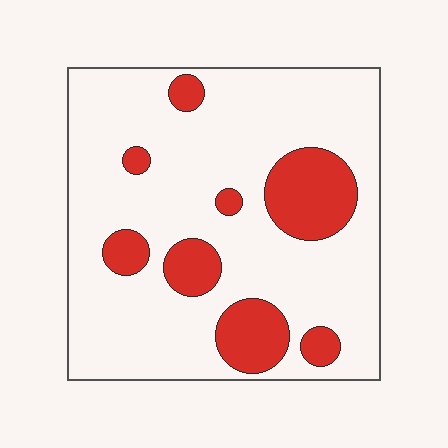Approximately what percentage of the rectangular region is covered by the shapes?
Approximately 20%.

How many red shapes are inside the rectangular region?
8.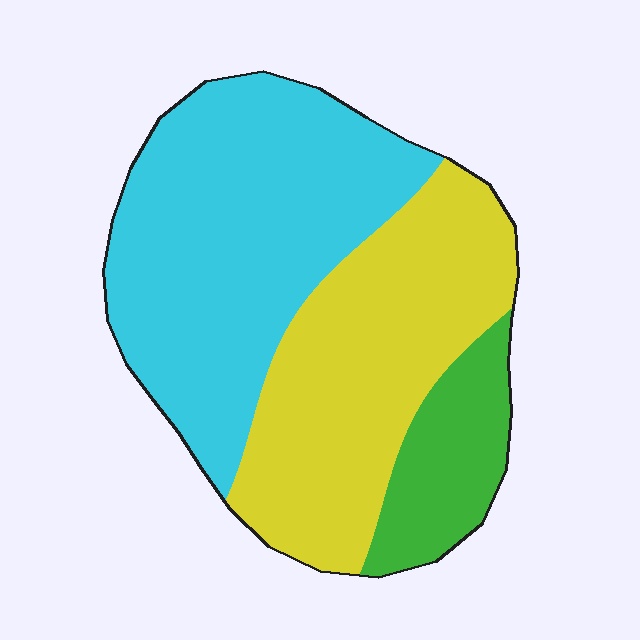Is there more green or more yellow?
Yellow.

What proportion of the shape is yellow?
Yellow covers 39% of the shape.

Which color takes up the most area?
Cyan, at roughly 50%.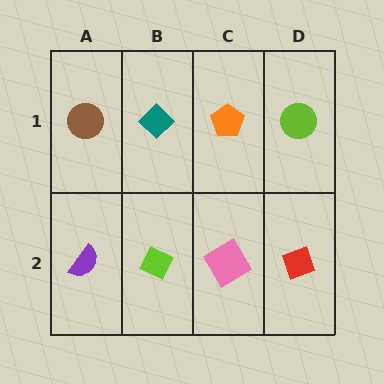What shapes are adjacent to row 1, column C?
A pink diamond (row 2, column C), a teal diamond (row 1, column B), a lime circle (row 1, column D).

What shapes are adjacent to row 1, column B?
A lime diamond (row 2, column B), a brown circle (row 1, column A), an orange pentagon (row 1, column C).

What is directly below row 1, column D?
A red diamond.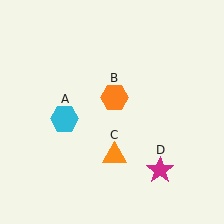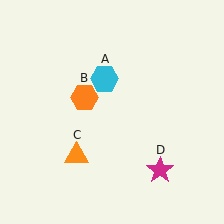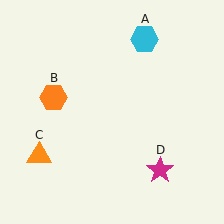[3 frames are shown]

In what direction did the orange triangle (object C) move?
The orange triangle (object C) moved left.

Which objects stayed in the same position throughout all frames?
Magenta star (object D) remained stationary.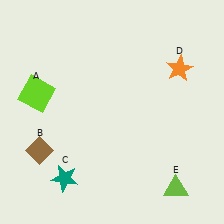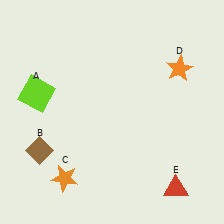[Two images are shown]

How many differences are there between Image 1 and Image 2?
There are 2 differences between the two images.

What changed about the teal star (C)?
In Image 1, C is teal. In Image 2, it changed to orange.